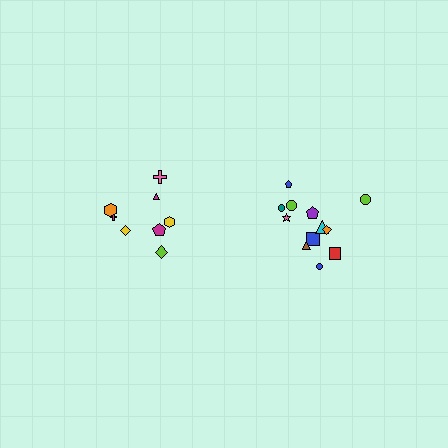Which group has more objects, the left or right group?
The right group.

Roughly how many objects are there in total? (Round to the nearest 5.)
Roughly 20 objects in total.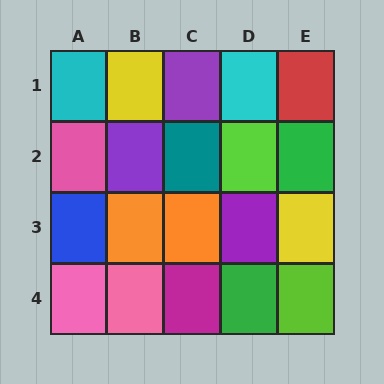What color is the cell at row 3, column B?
Orange.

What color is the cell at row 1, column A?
Cyan.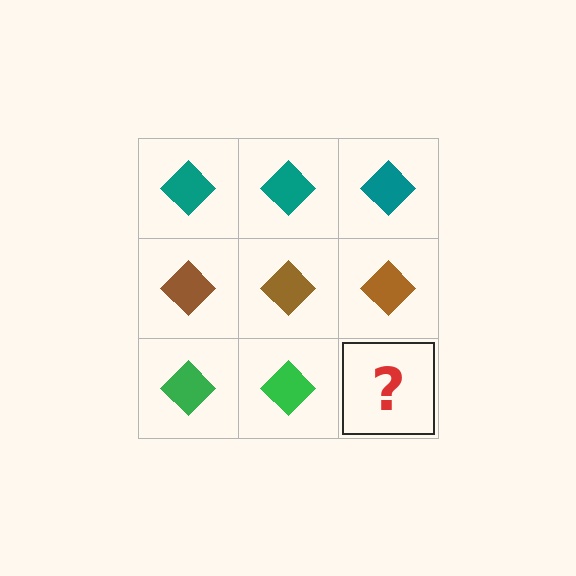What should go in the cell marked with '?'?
The missing cell should contain a green diamond.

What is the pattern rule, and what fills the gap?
The rule is that each row has a consistent color. The gap should be filled with a green diamond.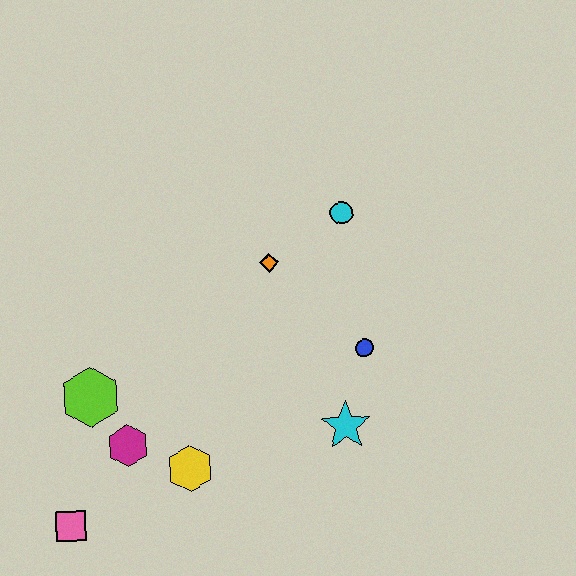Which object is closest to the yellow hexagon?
The magenta hexagon is closest to the yellow hexagon.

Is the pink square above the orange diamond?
No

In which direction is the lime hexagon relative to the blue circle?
The lime hexagon is to the left of the blue circle.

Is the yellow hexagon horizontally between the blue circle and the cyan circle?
No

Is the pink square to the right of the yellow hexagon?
No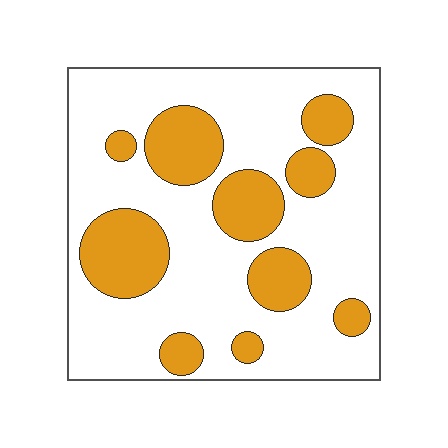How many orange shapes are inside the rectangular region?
10.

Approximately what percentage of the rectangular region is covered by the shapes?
Approximately 30%.